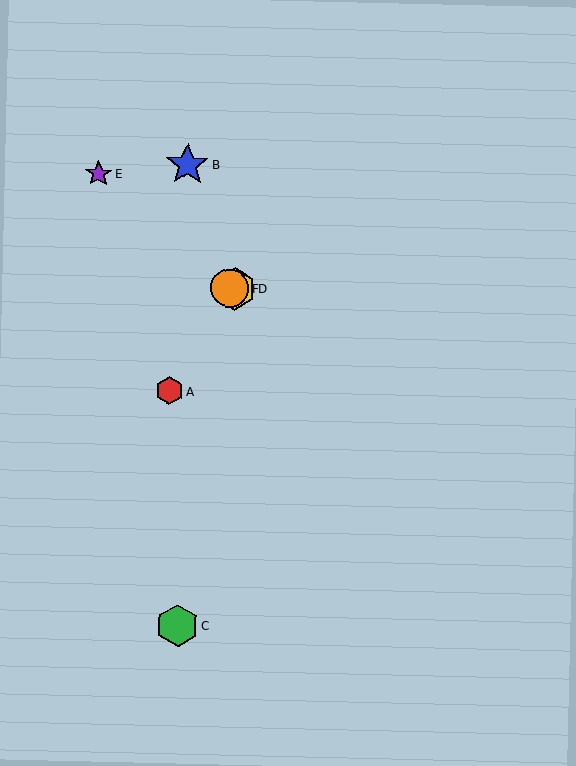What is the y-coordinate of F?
Object F is at y≈288.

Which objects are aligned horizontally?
Objects D, F are aligned horizontally.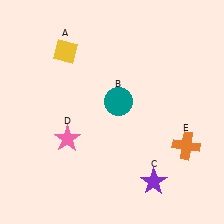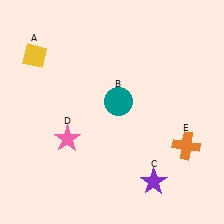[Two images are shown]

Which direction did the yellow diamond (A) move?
The yellow diamond (A) moved left.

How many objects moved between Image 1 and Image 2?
1 object moved between the two images.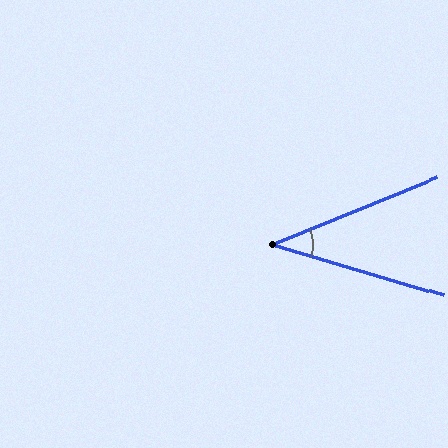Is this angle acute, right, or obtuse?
It is acute.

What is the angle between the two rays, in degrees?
Approximately 39 degrees.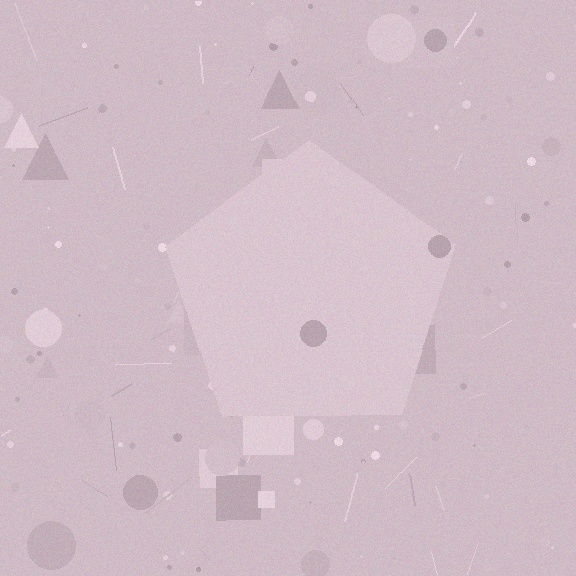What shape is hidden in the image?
A pentagon is hidden in the image.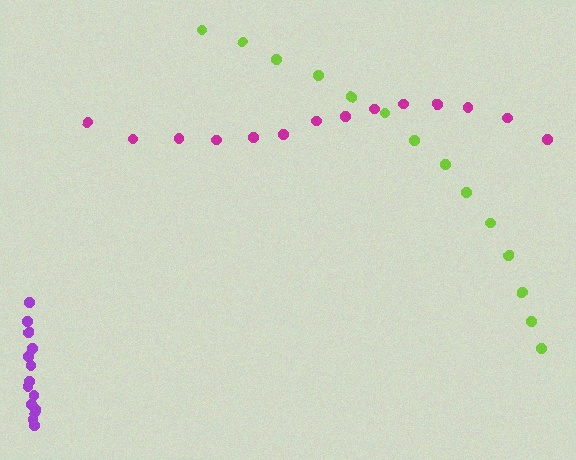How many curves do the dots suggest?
There are 3 distinct paths.